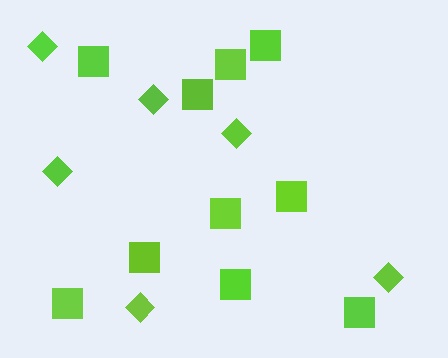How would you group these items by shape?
There are 2 groups: one group of diamonds (6) and one group of squares (10).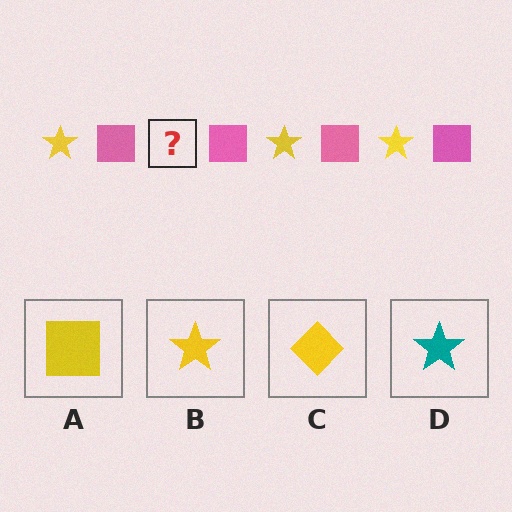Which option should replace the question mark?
Option B.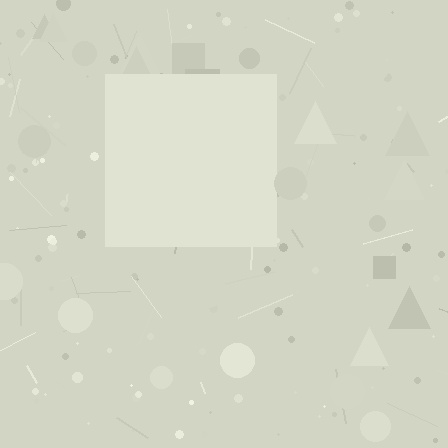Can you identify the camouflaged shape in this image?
The camouflaged shape is a square.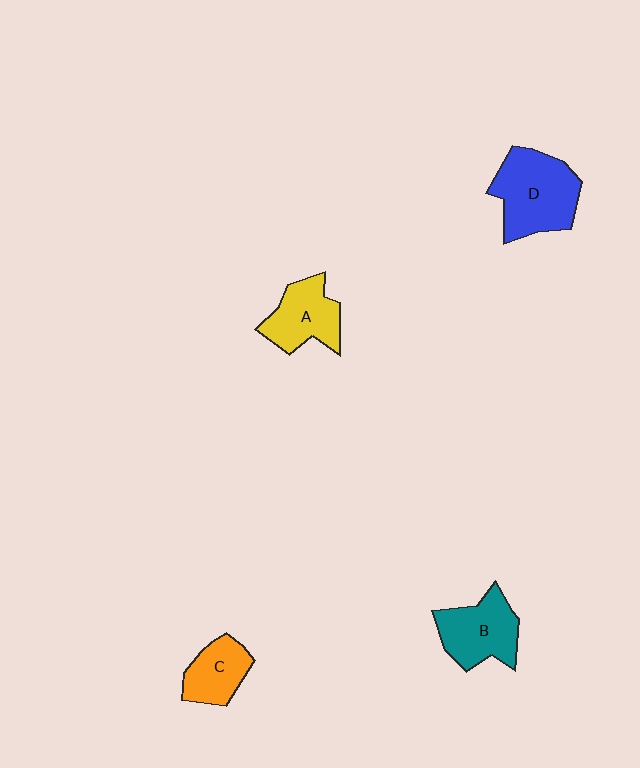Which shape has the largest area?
Shape D (blue).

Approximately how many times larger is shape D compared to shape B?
Approximately 1.3 times.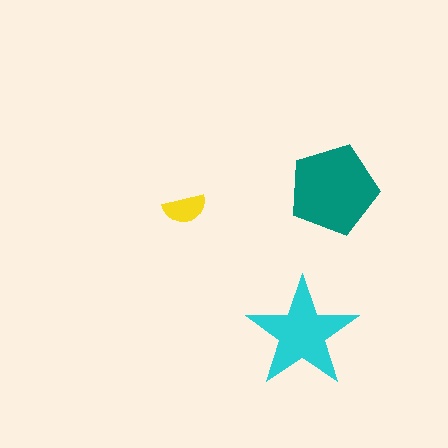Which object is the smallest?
The yellow semicircle.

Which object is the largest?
The teal pentagon.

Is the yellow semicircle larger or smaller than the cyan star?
Smaller.